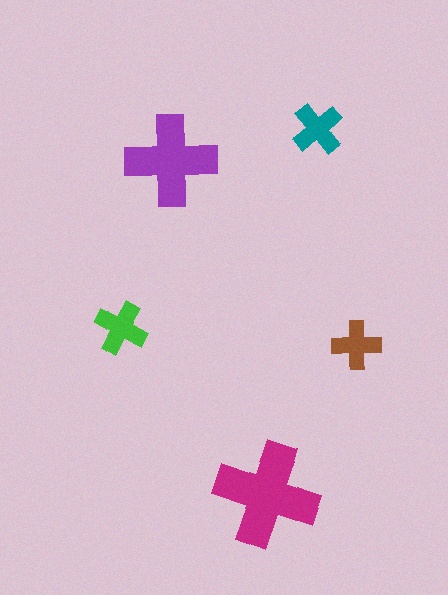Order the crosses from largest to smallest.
the magenta one, the purple one, the green one, the teal one, the brown one.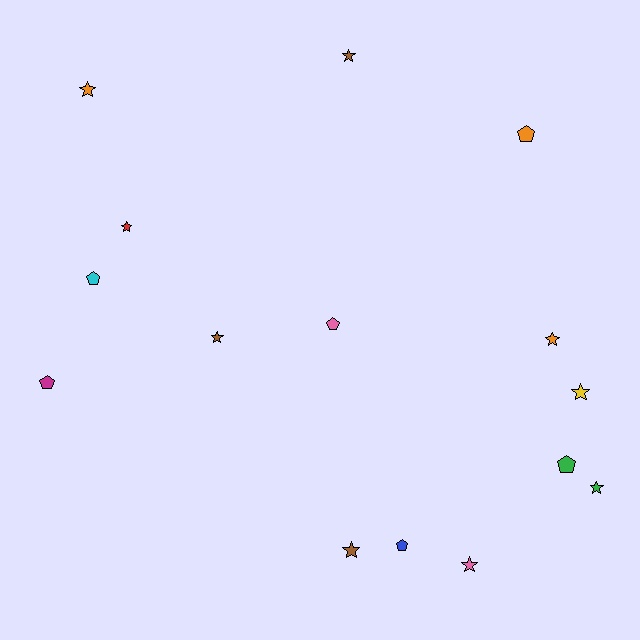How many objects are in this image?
There are 15 objects.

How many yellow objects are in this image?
There is 1 yellow object.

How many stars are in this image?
There are 9 stars.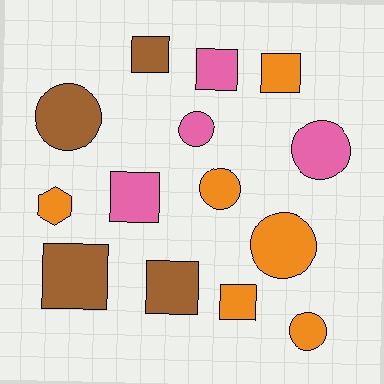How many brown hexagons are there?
There are no brown hexagons.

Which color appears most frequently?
Orange, with 6 objects.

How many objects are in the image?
There are 14 objects.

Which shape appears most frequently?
Square, with 7 objects.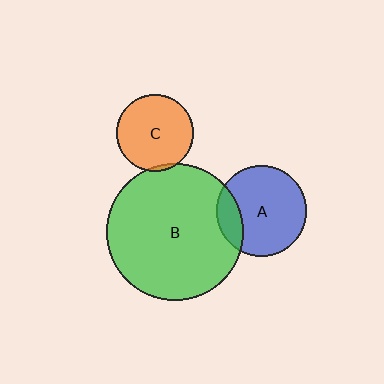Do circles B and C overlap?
Yes.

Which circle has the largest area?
Circle B (green).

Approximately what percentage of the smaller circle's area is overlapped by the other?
Approximately 5%.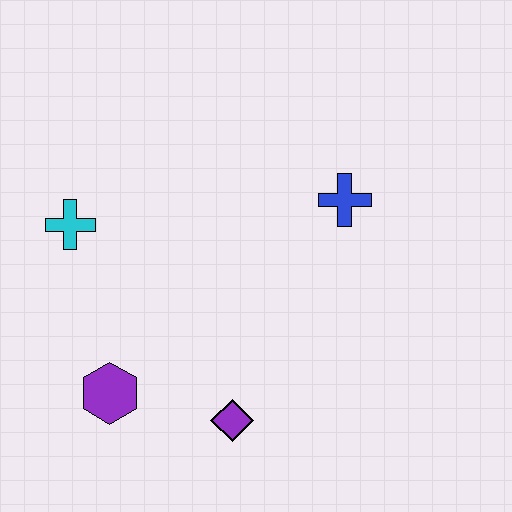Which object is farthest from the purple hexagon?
The blue cross is farthest from the purple hexagon.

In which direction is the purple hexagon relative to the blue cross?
The purple hexagon is to the left of the blue cross.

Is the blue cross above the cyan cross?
Yes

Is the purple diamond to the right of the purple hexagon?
Yes